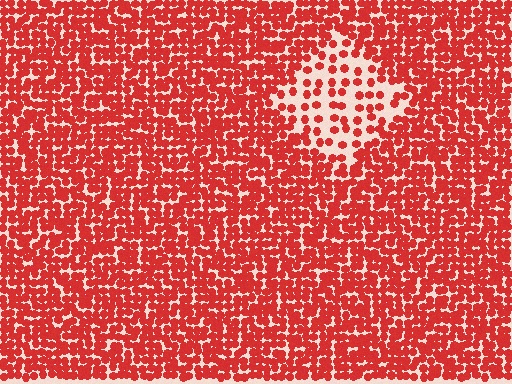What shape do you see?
I see a diamond.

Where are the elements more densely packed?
The elements are more densely packed outside the diamond boundary.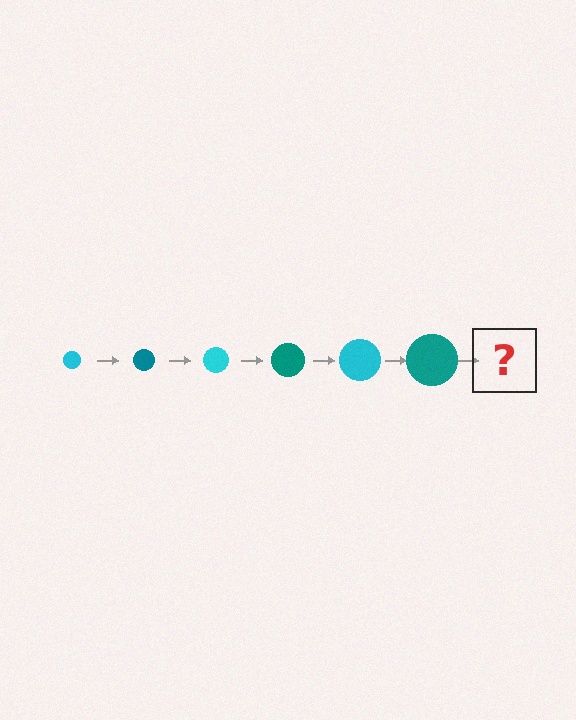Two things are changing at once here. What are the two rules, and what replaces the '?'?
The two rules are that the circle grows larger each step and the color cycles through cyan and teal. The '?' should be a cyan circle, larger than the previous one.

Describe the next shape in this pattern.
It should be a cyan circle, larger than the previous one.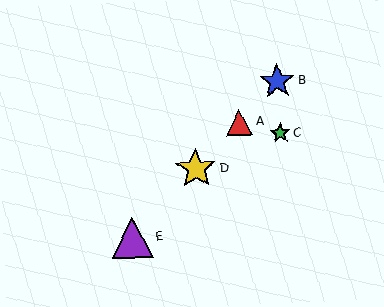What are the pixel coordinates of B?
Object B is at (277, 81).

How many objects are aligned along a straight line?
4 objects (A, B, D, E) are aligned along a straight line.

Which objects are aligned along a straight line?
Objects A, B, D, E are aligned along a straight line.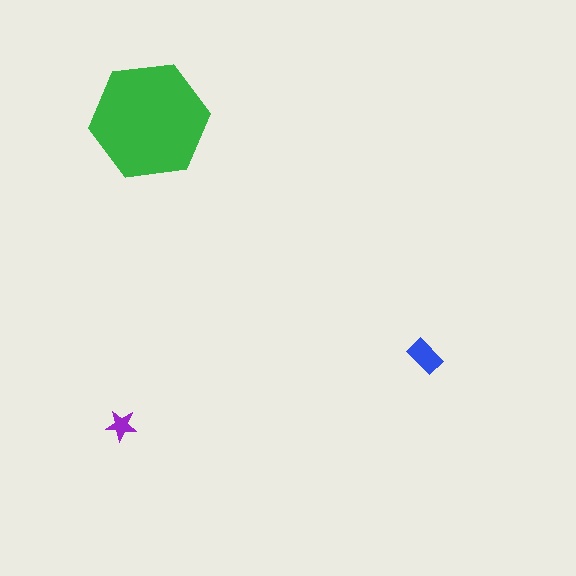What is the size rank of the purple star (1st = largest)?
3rd.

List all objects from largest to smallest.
The green hexagon, the blue rectangle, the purple star.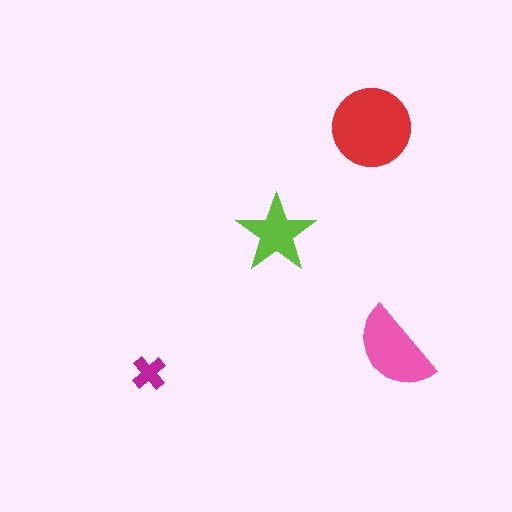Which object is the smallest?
The magenta cross.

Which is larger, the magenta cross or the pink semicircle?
The pink semicircle.